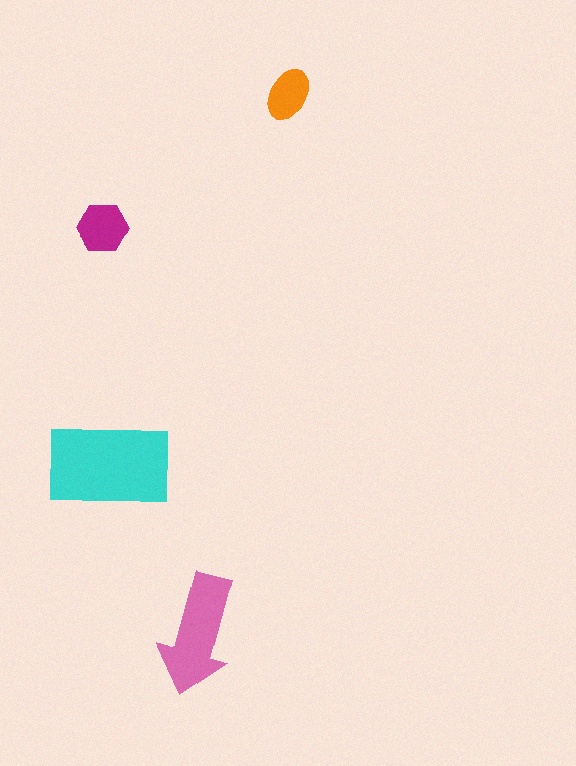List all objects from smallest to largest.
The orange ellipse, the magenta hexagon, the pink arrow, the cyan rectangle.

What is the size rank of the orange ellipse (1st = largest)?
4th.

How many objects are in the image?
There are 4 objects in the image.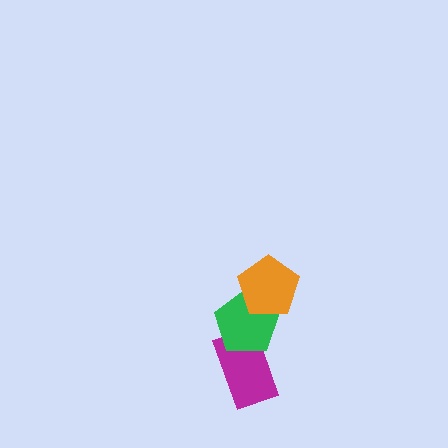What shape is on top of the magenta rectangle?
The green pentagon is on top of the magenta rectangle.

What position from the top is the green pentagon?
The green pentagon is 2nd from the top.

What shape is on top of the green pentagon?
The orange pentagon is on top of the green pentagon.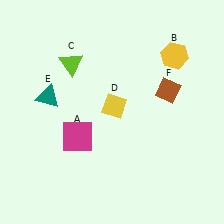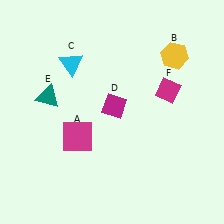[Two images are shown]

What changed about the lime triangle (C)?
In Image 1, C is lime. In Image 2, it changed to cyan.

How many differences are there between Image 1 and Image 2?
There are 3 differences between the two images.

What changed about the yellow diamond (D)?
In Image 1, D is yellow. In Image 2, it changed to magenta.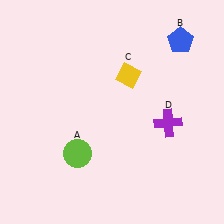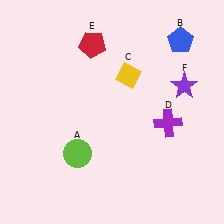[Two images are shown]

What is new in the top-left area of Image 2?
A red pentagon (E) was added in the top-left area of Image 2.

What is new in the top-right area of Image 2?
A purple star (F) was added in the top-right area of Image 2.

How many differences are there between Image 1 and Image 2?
There are 2 differences between the two images.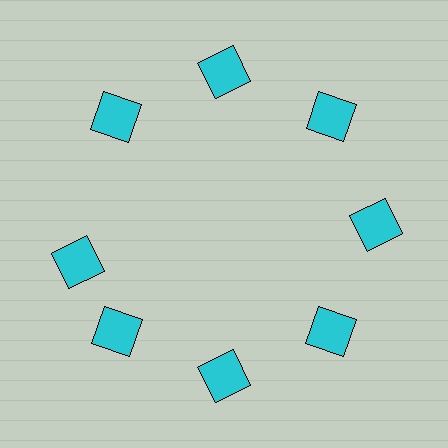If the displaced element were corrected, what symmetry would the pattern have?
It would have 8-fold rotational symmetry — the pattern would map onto itself every 45 degrees.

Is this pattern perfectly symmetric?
No. The 8 cyan squares are arranged in a ring, but one element near the 9 o'clock position is rotated out of alignment along the ring, breaking the 8-fold rotational symmetry.